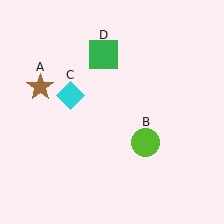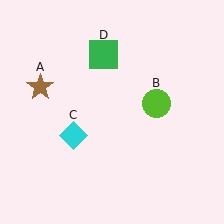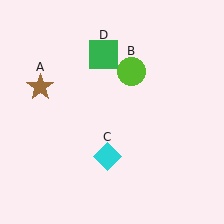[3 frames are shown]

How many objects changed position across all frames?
2 objects changed position: lime circle (object B), cyan diamond (object C).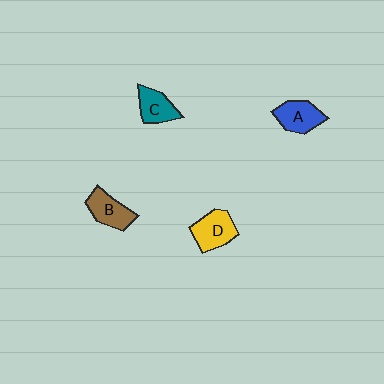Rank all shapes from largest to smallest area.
From largest to smallest: D (yellow), B (brown), A (blue), C (teal).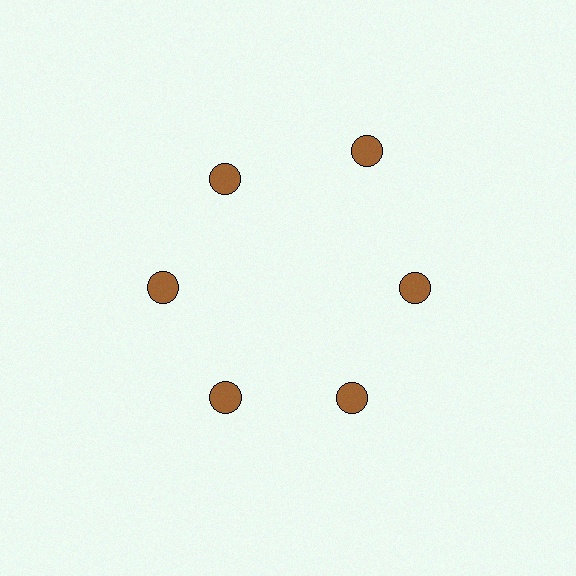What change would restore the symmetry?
The symmetry would be restored by moving it inward, back onto the ring so that all 6 circles sit at equal angles and equal distance from the center.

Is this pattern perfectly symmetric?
No. The 6 brown circles are arranged in a ring, but one element near the 1 o'clock position is pushed outward from the center, breaking the 6-fold rotational symmetry.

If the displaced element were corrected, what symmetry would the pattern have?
It would have 6-fold rotational symmetry — the pattern would map onto itself every 60 degrees.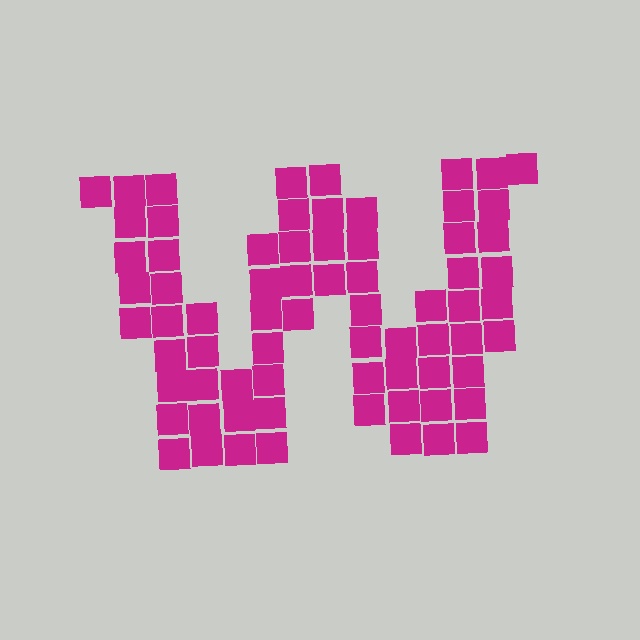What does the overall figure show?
The overall figure shows the letter W.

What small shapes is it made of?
It is made of small squares.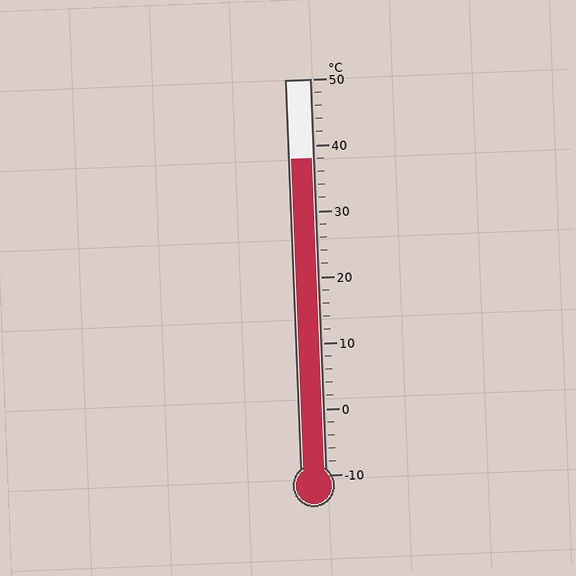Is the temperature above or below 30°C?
The temperature is above 30°C.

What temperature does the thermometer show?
The thermometer shows approximately 38°C.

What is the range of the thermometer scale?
The thermometer scale ranges from -10°C to 50°C.